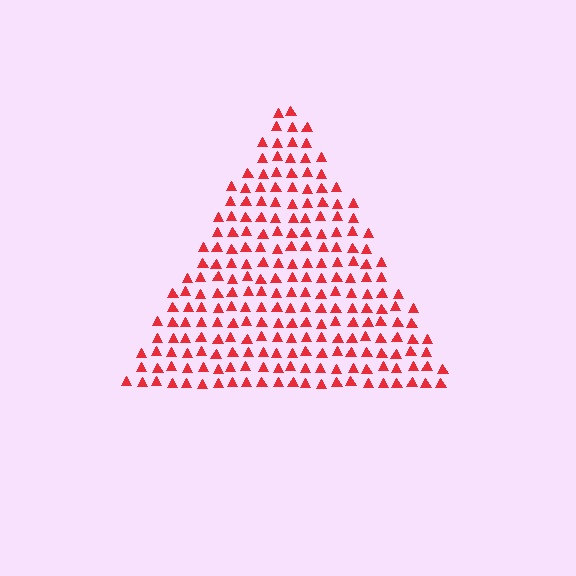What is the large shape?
The large shape is a triangle.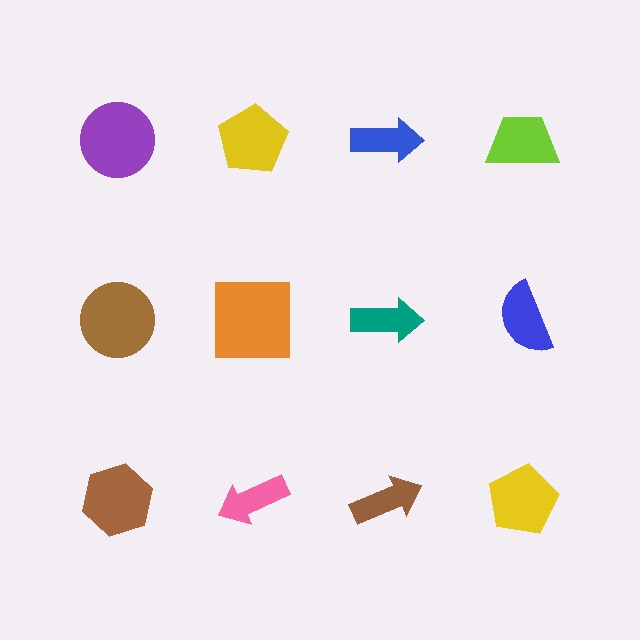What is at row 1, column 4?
A lime trapezoid.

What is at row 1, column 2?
A yellow pentagon.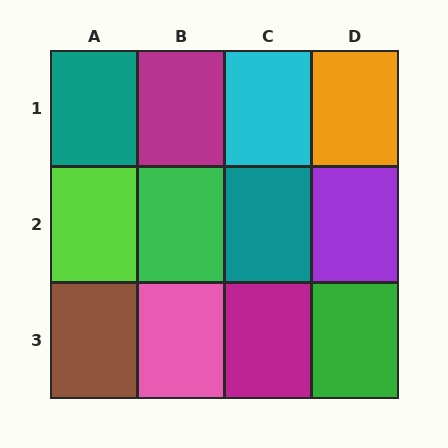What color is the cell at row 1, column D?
Orange.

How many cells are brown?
1 cell is brown.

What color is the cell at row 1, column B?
Magenta.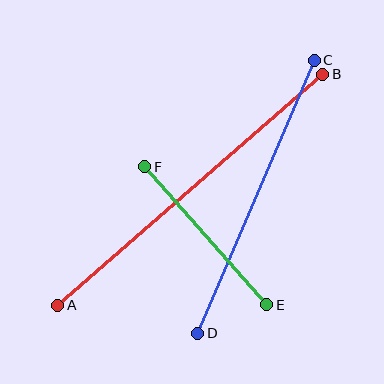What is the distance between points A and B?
The distance is approximately 352 pixels.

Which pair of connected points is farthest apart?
Points A and B are farthest apart.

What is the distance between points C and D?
The distance is approximately 297 pixels.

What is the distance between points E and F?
The distance is approximately 184 pixels.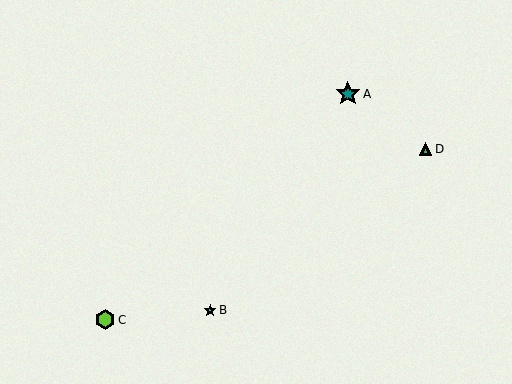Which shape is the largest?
The teal star (labeled A) is the largest.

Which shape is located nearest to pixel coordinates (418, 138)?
The green triangle (labeled D) at (426, 149) is nearest to that location.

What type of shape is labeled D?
Shape D is a green triangle.